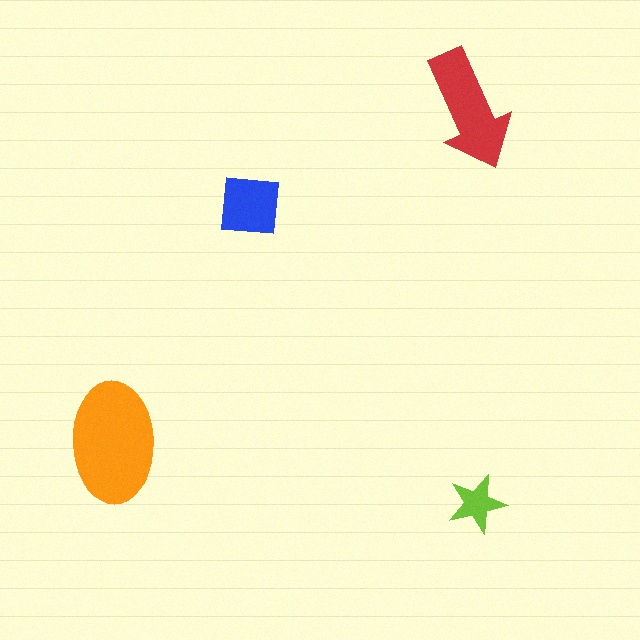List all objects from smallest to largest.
The lime star, the blue square, the red arrow, the orange ellipse.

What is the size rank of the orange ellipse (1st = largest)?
1st.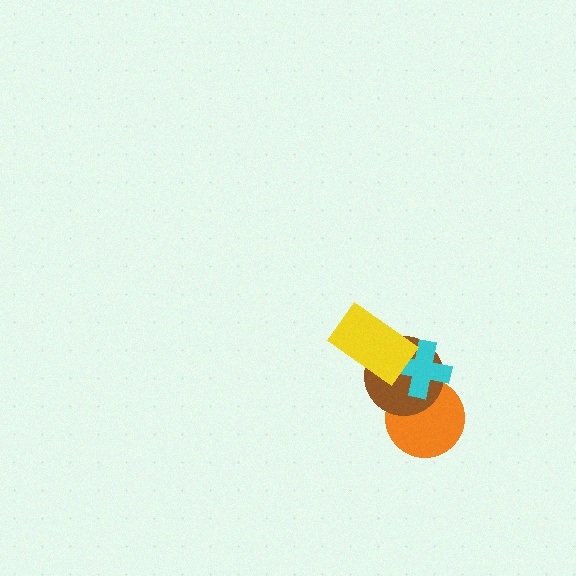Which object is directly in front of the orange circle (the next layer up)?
The brown circle is directly in front of the orange circle.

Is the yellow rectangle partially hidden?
No, no other shape covers it.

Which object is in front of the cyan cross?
The yellow rectangle is in front of the cyan cross.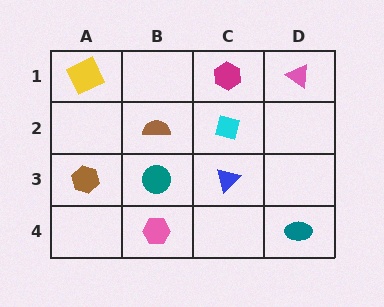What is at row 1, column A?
A yellow square.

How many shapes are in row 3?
3 shapes.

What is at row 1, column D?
A pink triangle.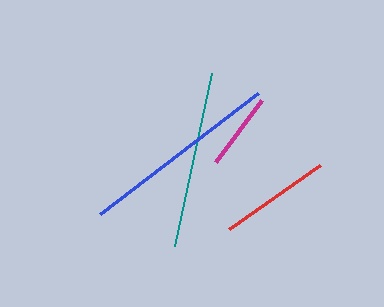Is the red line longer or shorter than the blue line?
The blue line is longer than the red line.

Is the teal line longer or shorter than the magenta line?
The teal line is longer than the magenta line.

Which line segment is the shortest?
The magenta line is the shortest at approximately 77 pixels.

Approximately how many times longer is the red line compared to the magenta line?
The red line is approximately 1.5 times the length of the magenta line.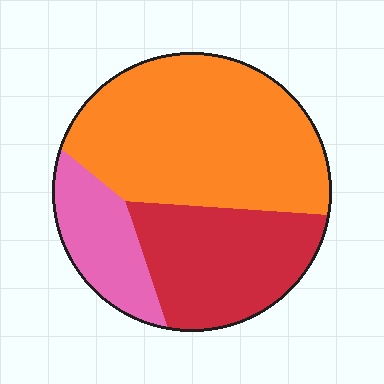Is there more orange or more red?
Orange.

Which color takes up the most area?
Orange, at roughly 55%.